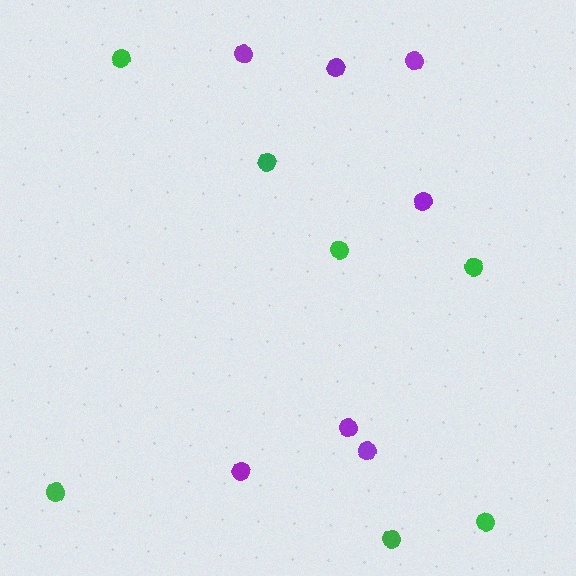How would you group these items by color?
There are 2 groups: one group of green circles (7) and one group of purple circles (7).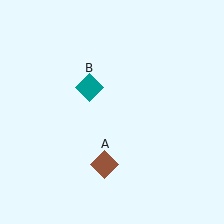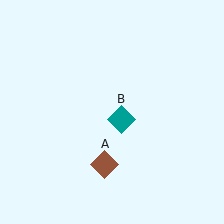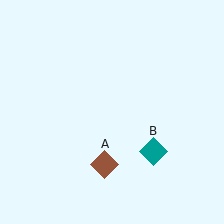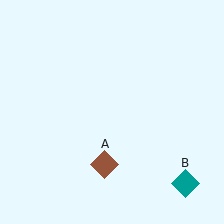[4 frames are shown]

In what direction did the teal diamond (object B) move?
The teal diamond (object B) moved down and to the right.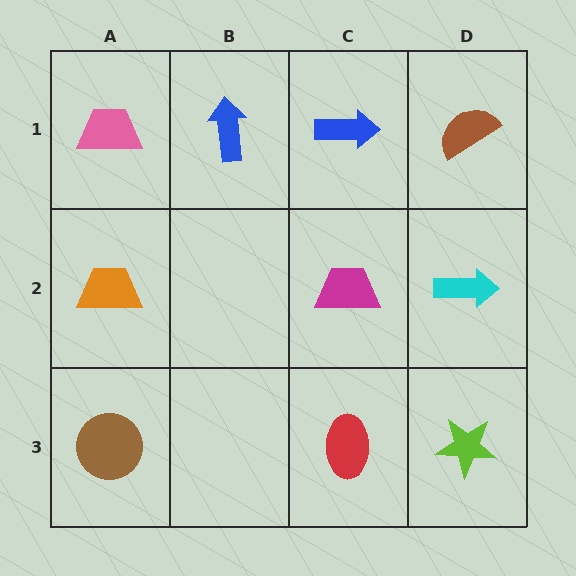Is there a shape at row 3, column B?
No, that cell is empty.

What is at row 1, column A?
A pink trapezoid.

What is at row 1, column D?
A brown semicircle.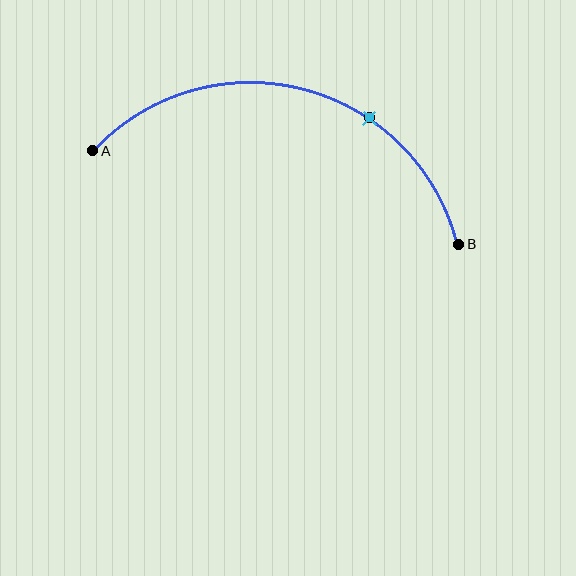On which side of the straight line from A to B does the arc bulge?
The arc bulges above the straight line connecting A and B.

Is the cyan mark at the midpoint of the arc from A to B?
No. The cyan mark lies on the arc but is closer to endpoint B. The arc midpoint would be at the point on the curve equidistant along the arc from both A and B.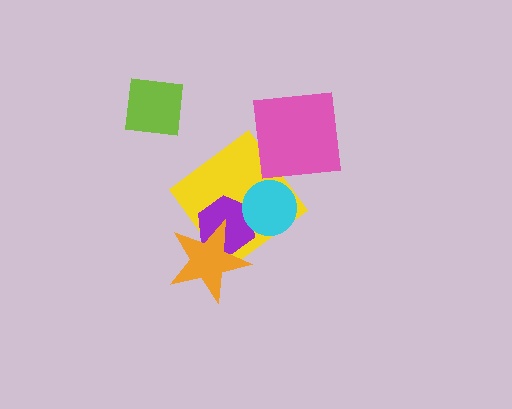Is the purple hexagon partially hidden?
Yes, it is partially covered by another shape.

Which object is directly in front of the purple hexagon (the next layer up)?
The orange star is directly in front of the purple hexagon.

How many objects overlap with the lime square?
0 objects overlap with the lime square.